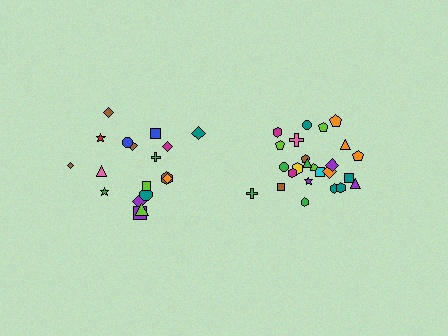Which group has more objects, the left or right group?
The right group.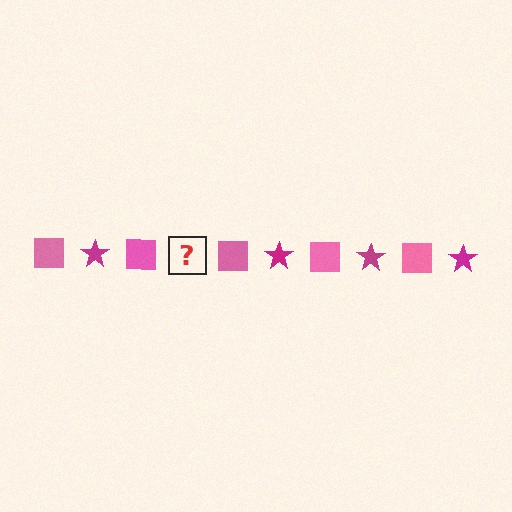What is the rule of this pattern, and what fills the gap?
The rule is that the pattern alternates between pink square and magenta star. The gap should be filled with a magenta star.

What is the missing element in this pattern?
The missing element is a magenta star.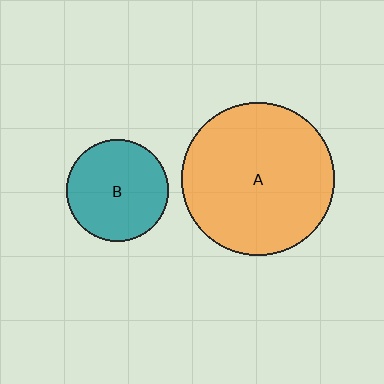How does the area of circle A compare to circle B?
Approximately 2.2 times.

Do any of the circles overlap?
No, none of the circles overlap.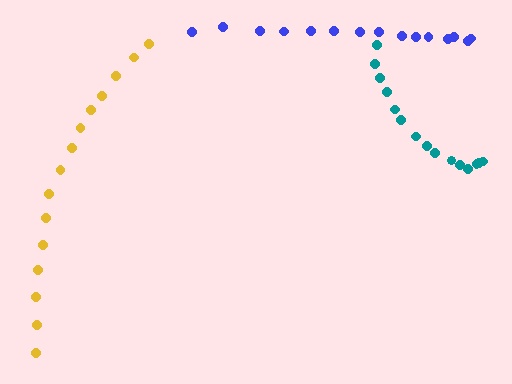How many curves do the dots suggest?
There are 3 distinct paths.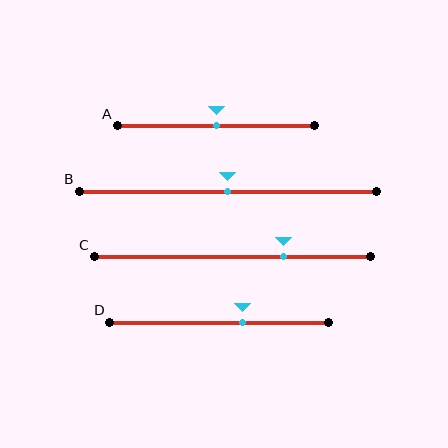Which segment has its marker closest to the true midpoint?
Segment A has its marker closest to the true midpoint.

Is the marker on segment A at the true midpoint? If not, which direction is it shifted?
Yes, the marker on segment A is at the true midpoint.